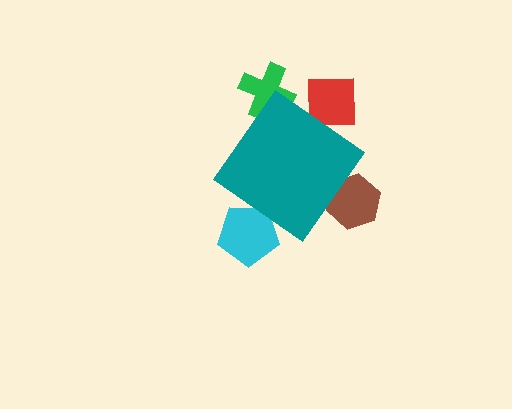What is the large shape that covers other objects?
A teal diamond.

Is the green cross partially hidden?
Yes, the green cross is partially hidden behind the teal diamond.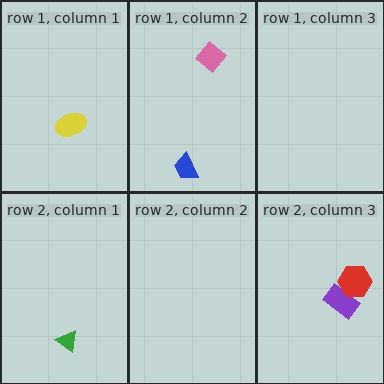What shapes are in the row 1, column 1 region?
The yellow ellipse.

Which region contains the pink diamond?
The row 1, column 2 region.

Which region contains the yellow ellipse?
The row 1, column 1 region.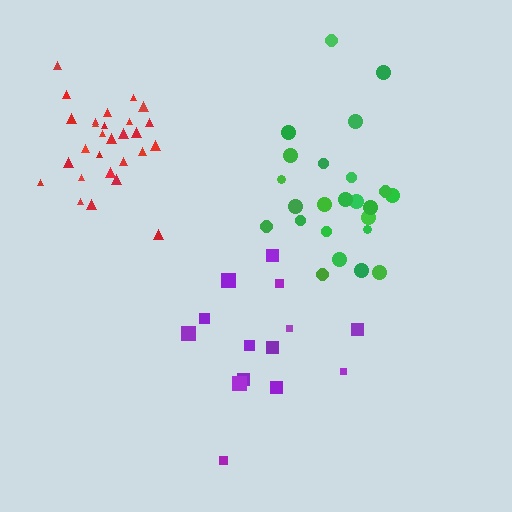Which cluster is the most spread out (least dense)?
Purple.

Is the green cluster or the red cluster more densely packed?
Red.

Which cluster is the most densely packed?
Red.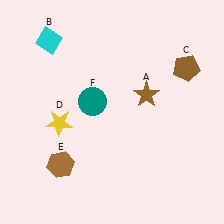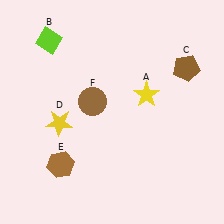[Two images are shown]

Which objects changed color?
A changed from brown to yellow. B changed from cyan to lime. F changed from teal to brown.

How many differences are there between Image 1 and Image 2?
There are 3 differences between the two images.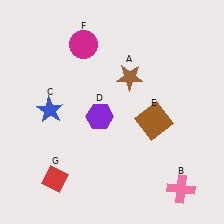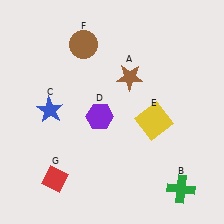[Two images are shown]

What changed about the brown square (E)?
In Image 1, E is brown. In Image 2, it changed to yellow.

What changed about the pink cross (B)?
In Image 1, B is pink. In Image 2, it changed to green.